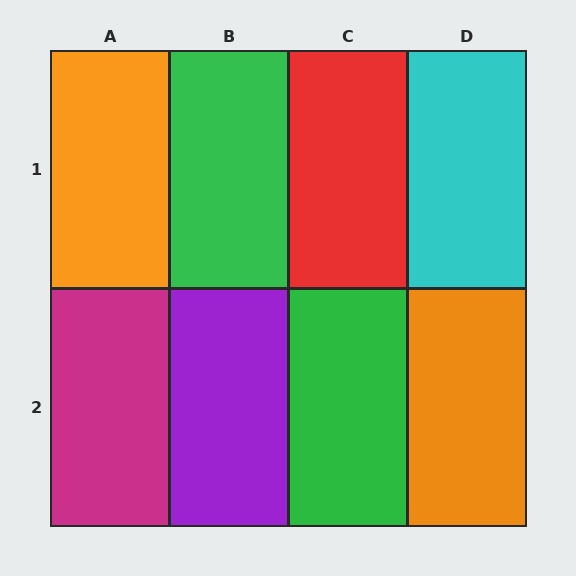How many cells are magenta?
1 cell is magenta.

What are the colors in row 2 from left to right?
Magenta, purple, green, orange.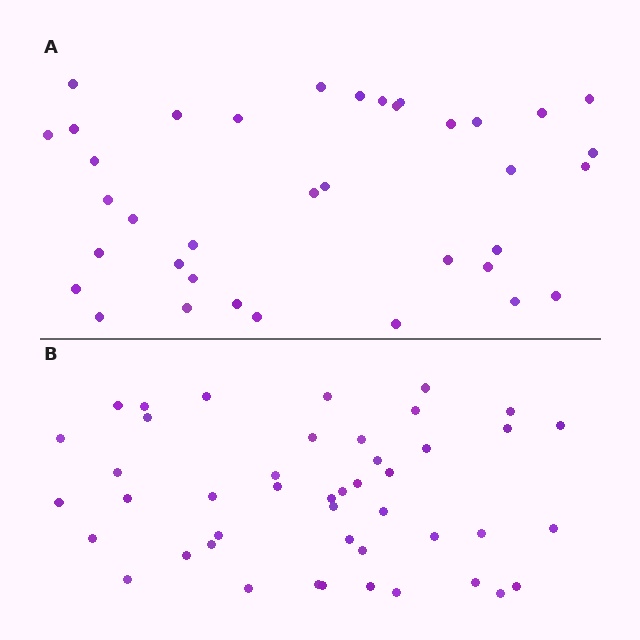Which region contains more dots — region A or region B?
Region B (the bottom region) has more dots.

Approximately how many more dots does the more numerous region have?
Region B has roughly 8 or so more dots than region A.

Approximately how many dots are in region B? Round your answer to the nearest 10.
About 40 dots. (The exact count is 45, which rounds to 40.)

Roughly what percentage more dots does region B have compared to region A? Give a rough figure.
About 20% more.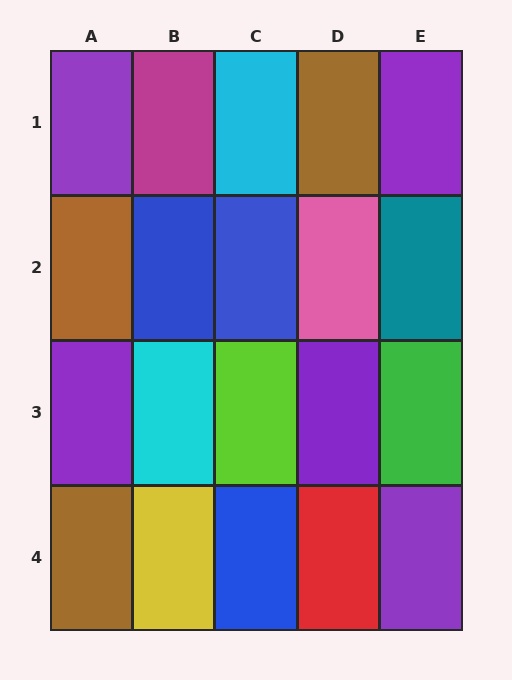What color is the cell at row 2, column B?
Blue.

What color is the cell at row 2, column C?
Blue.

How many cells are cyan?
2 cells are cyan.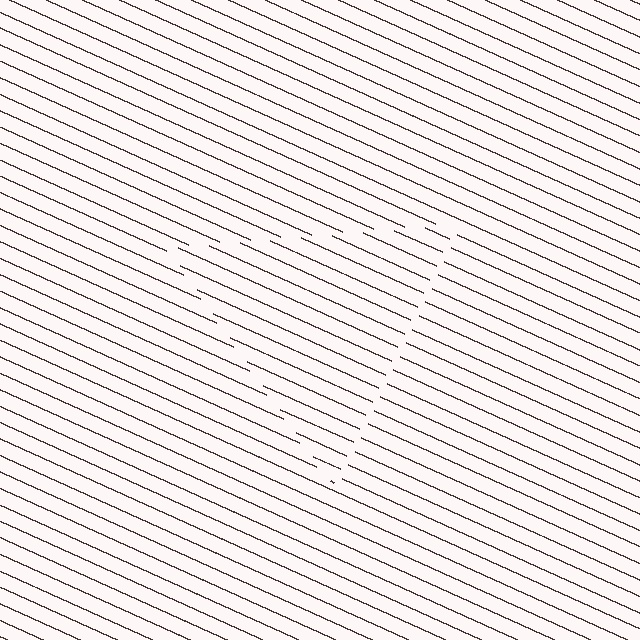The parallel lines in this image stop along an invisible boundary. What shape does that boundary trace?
An illusory triangle. The interior of the shape contains the same grating, shifted by half a period — the contour is defined by the phase discontinuity where line-ends from the inner and outer gratings abut.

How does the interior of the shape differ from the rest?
The interior of the shape contains the same grating, shifted by half a period — the contour is defined by the phase discontinuity where line-ends from the inner and outer gratings abut.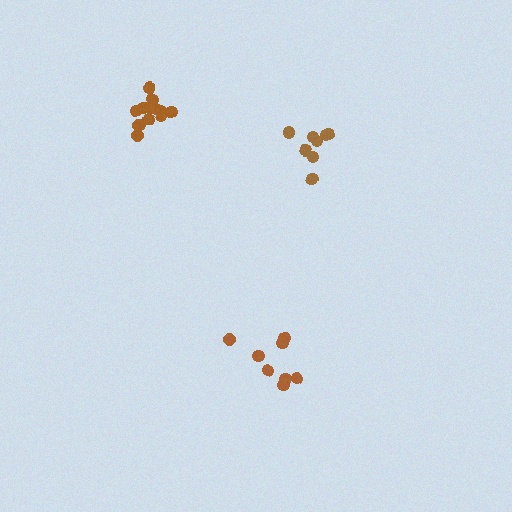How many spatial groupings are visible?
There are 3 spatial groupings.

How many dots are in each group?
Group 1: 8 dots, Group 2: 8 dots, Group 3: 13 dots (29 total).